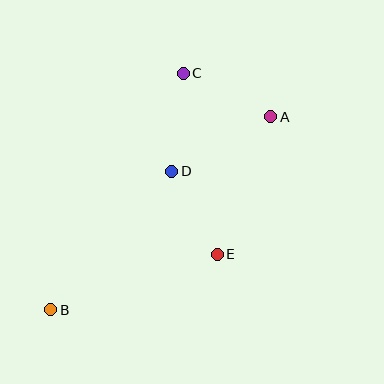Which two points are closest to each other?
Points D and E are closest to each other.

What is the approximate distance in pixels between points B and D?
The distance between B and D is approximately 183 pixels.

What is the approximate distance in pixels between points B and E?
The distance between B and E is approximately 175 pixels.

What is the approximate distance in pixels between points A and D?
The distance between A and D is approximately 113 pixels.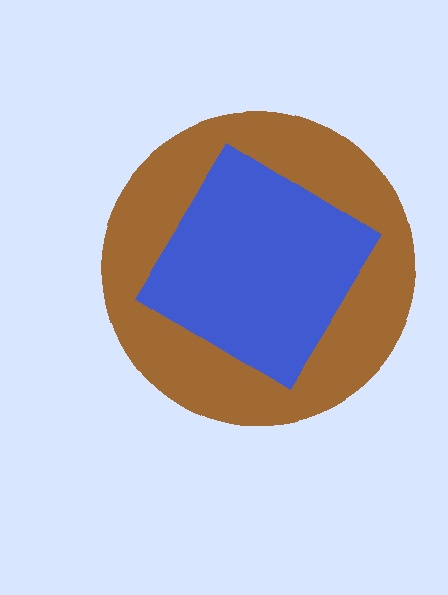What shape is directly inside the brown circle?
The blue diamond.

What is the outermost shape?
The brown circle.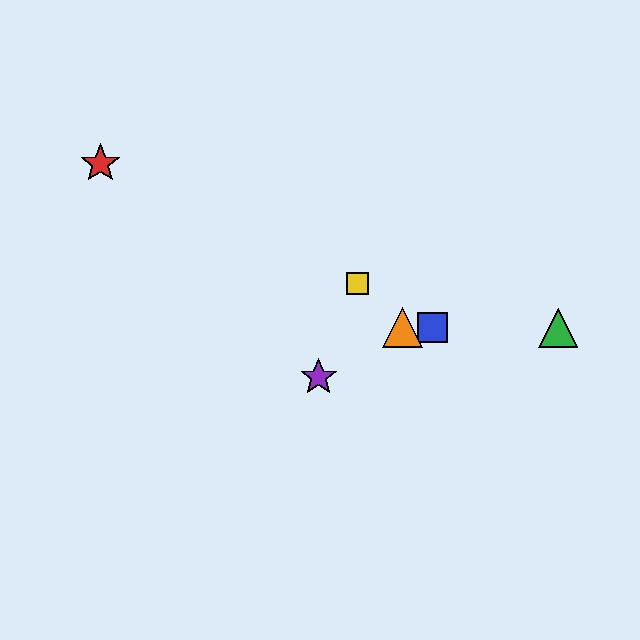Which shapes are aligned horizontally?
The blue square, the green triangle, the orange triangle are aligned horizontally.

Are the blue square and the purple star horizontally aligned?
No, the blue square is at y≈328 and the purple star is at y≈377.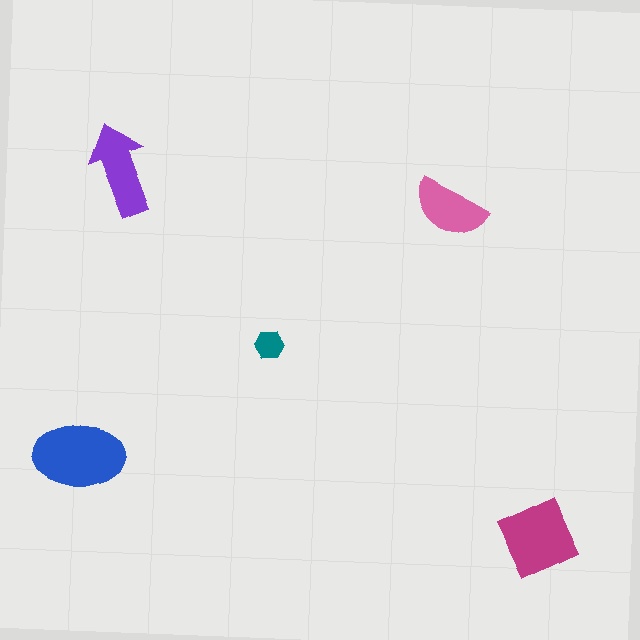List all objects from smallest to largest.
The teal hexagon, the pink semicircle, the purple arrow, the magenta diamond, the blue ellipse.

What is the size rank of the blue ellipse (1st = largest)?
1st.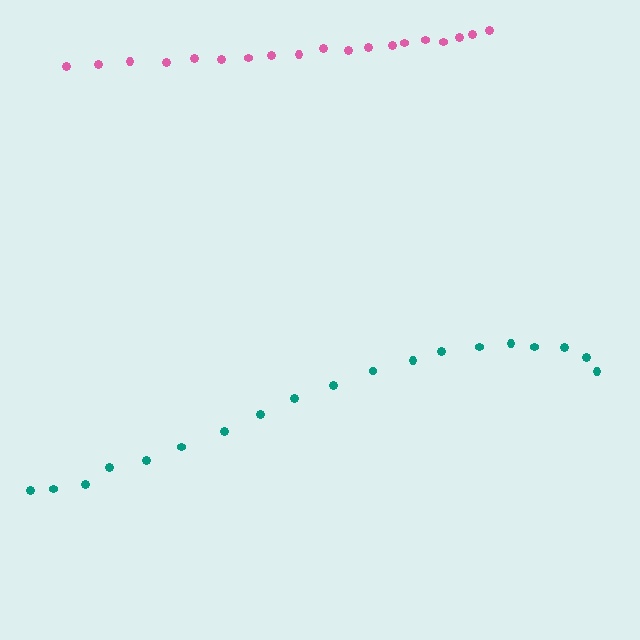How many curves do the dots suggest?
There are 2 distinct paths.